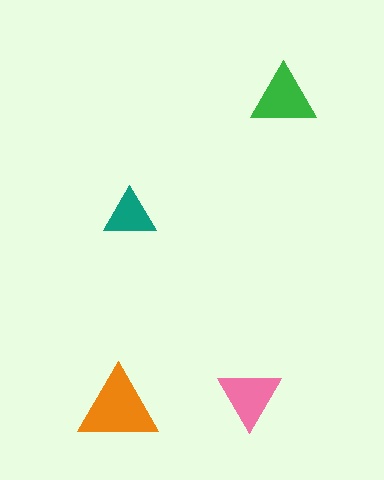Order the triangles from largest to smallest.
the orange one, the green one, the pink one, the teal one.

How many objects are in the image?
There are 4 objects in the image.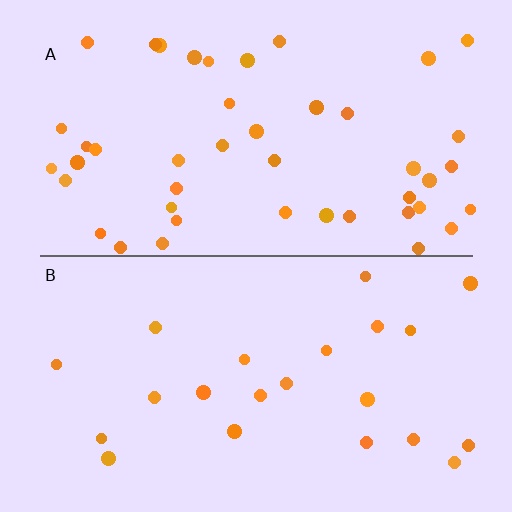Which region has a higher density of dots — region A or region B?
A (the top).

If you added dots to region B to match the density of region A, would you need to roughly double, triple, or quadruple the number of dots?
Approximately double.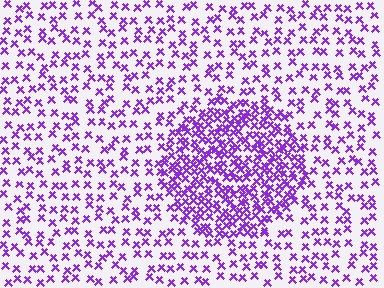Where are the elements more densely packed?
The elements are more densely packed inside the circle boundary.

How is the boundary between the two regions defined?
The boundary is defined by a change in element density (approximately 2.4x ratio). All elements are the same color, size, and shape.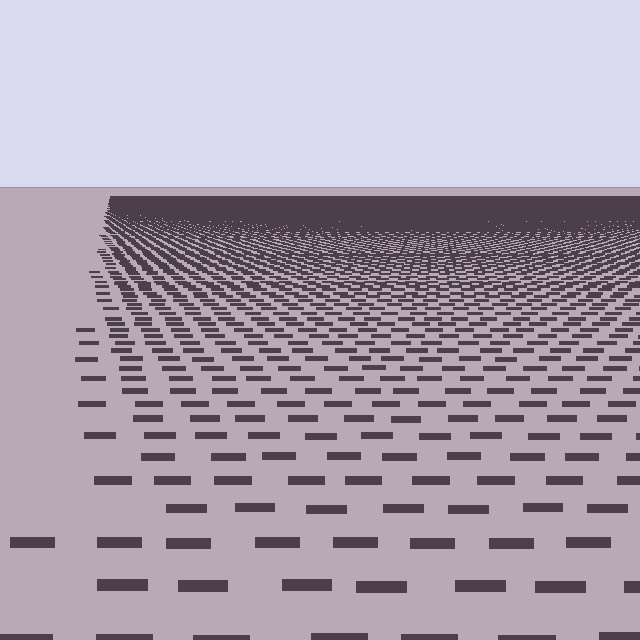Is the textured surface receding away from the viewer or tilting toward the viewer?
The surface is receding away from the viewer. Texture elements get smaller and denser toward the top.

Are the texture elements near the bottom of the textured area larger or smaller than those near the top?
Larger. Near the bottom, elements are closer to the viewer and appear at a bigger on-screen size.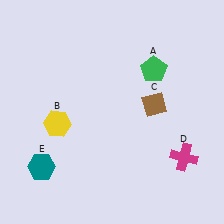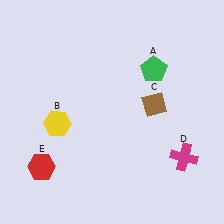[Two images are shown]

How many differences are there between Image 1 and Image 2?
There is 1 difference between the two images.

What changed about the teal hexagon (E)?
In Image 1, E is teal. In Image 2, it changed to red.